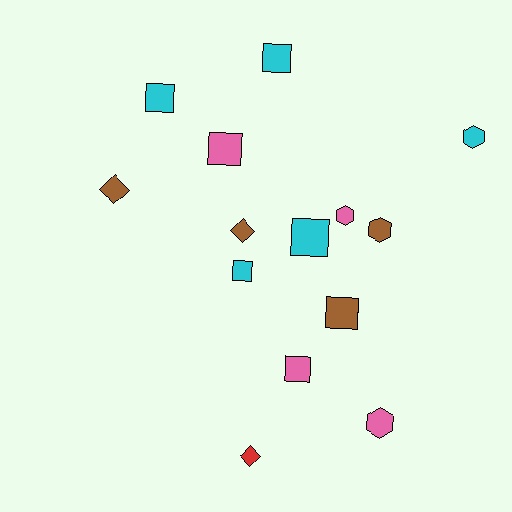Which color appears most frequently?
Cyan, with 5 objects.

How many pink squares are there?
There are 2 pink squares.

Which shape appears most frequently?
Square, with 7 objects.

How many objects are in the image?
There are 14 objects.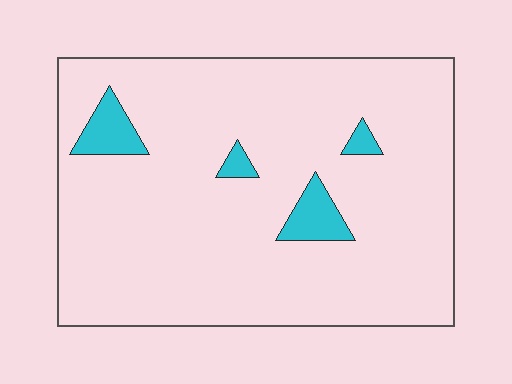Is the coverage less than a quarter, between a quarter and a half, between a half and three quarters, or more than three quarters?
Less than a quarter.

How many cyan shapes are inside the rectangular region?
4.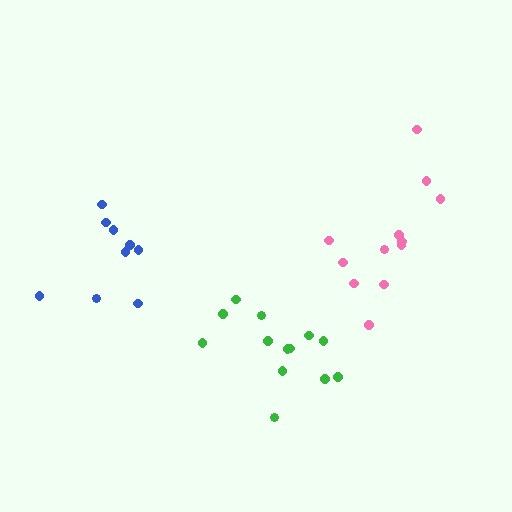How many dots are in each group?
Group 1: 9 dots, Group 2: 13 dots, Group 3: 12 dots (34 total).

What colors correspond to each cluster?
The clusters are colored: blue, green, pink.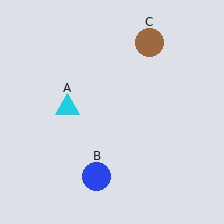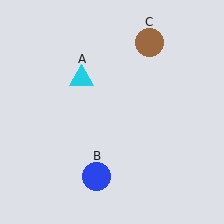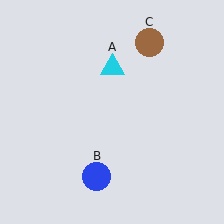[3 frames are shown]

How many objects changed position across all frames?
1 object changed position: cyan triangle (object A).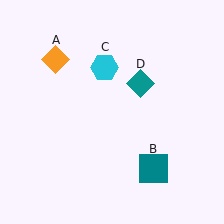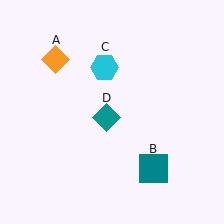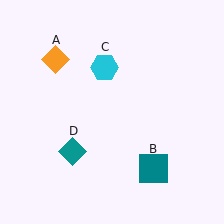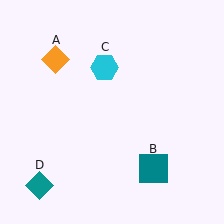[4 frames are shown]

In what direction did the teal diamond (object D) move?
The teal diamond (object D) moved down and to the left.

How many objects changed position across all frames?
1 object changed position: teal diamond (object D).